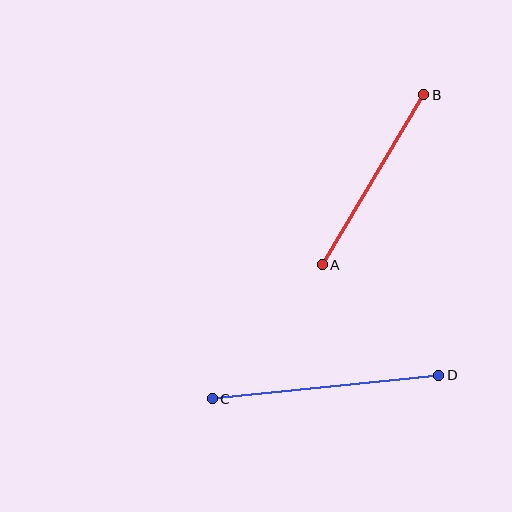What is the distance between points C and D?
The distance is approximately 228 pixels.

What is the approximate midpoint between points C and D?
The midpoint is at approximately (326, 387) pixels.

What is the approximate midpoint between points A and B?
The midpoint is at approximately (373, 180) pixels.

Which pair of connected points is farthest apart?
Points C and D are farthest apart.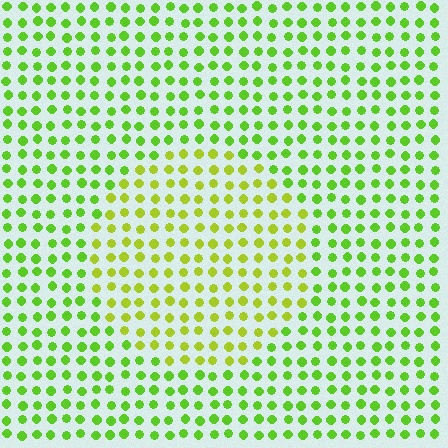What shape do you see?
I see a circle.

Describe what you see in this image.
The image is filled with small lime elements in a uniform arrangement. A circle-shaped region is visible where the elements are tinted to a slightly different hue, forming a subtle color boundary.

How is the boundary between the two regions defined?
The boundary is defined purely by a slight shift in hue (about 27 degrees). Spacing, size, and orientation are identical on both sides.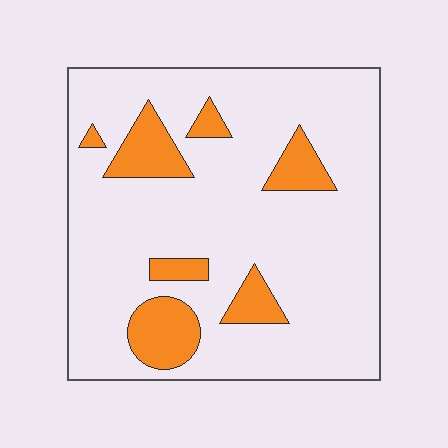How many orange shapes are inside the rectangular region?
7.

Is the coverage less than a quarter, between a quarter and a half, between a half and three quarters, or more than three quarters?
Less than a quarter.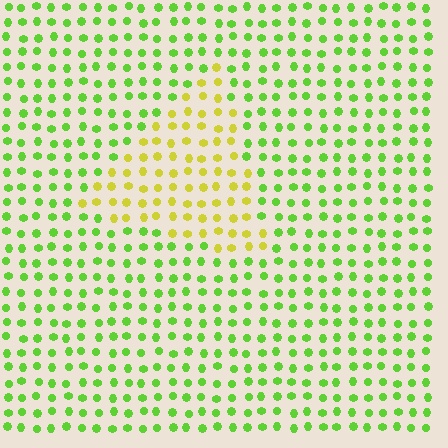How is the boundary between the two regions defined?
The boundary is defined purely by a slight shift in hue (about 42 degrees). Spacing, size, and orientation are identical on both sides.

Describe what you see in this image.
The image is filled with small lime elements in a uniform arrangement. A triangle-shaped region is visible where the elements are tinted to a slightly different hue, forming a subtle color boundary.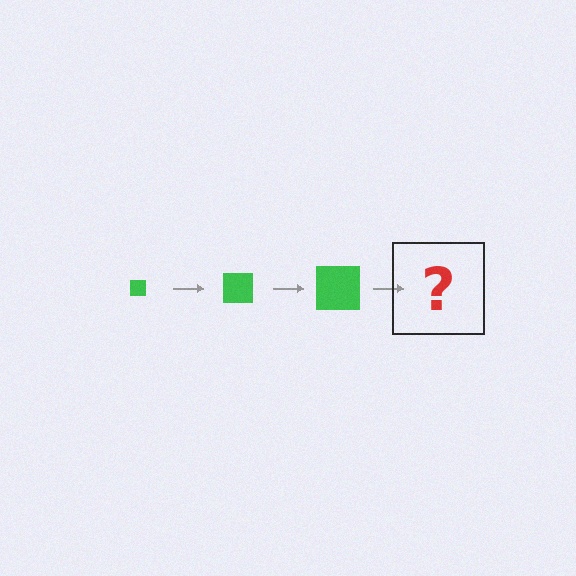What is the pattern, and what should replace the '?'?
The pattern is that the square gets progressively larger each step. The '?' should be a green square, larger than the previous one.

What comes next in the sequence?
The next element should be a green square, larger than the previous one.